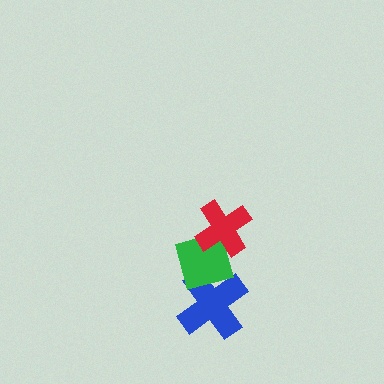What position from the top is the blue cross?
The blue cross is 3rd from the top.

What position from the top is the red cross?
The red cross is 1st from the top.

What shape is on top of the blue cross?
The green diamond is on top of the blue cross.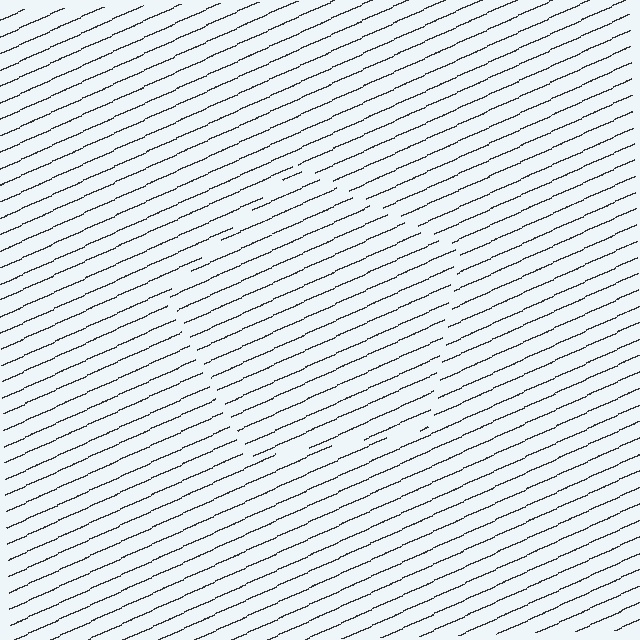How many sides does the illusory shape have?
5 sides — the line-ends trace a pentagon.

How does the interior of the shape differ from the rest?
The interior of the shape contains the same grating, shifted by half a period — the contour is defined by the phase discontinuity where line-ends from the inner and outer gratings abut.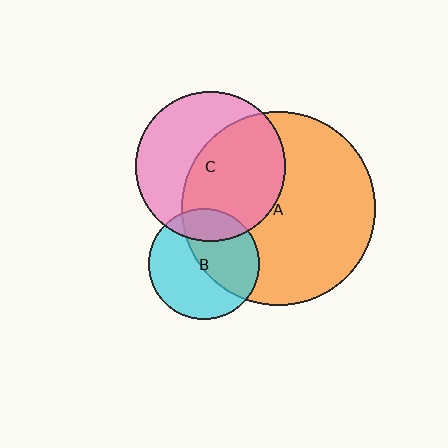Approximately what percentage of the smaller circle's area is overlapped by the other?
Approximately 50%.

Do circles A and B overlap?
Yes.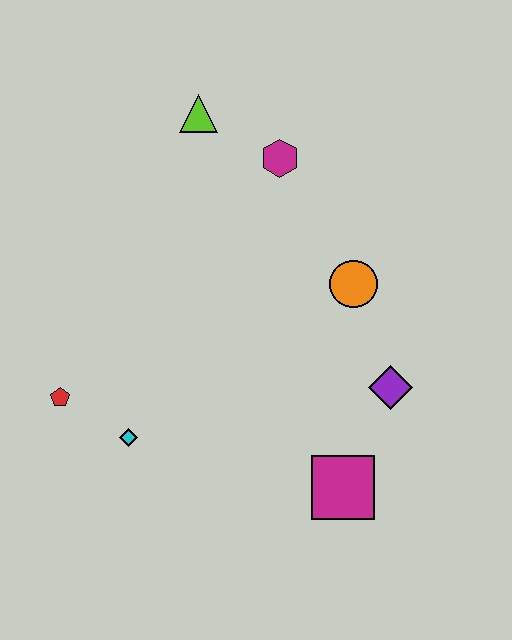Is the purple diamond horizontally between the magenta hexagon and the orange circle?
No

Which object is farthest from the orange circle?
The red pentagon is farthest from the orange circle.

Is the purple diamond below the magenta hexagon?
Yes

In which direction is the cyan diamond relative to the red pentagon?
The cyan diamond is to the right of the red pentagon.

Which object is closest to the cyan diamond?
The red pentagon is closest to the cyan diamond.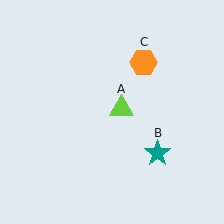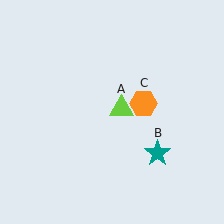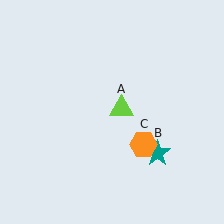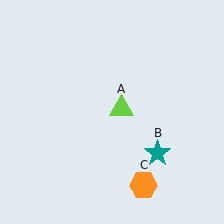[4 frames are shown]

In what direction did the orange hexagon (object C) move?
The orange hexagon (object C) moved down.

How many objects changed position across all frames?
1 object changed position: orange hexagon (object C).